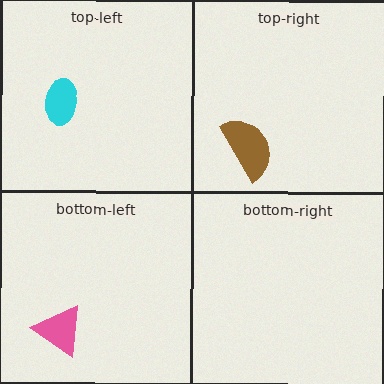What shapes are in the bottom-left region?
The pink triangle.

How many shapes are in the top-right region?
1.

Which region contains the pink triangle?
The bottom-left region.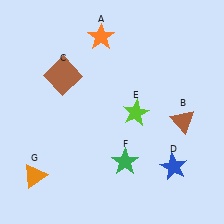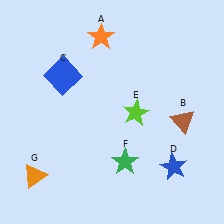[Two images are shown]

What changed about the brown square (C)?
In Image 1, C is brown. In Image 2, it changed to blue.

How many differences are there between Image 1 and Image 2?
There is 1 difference between the two images.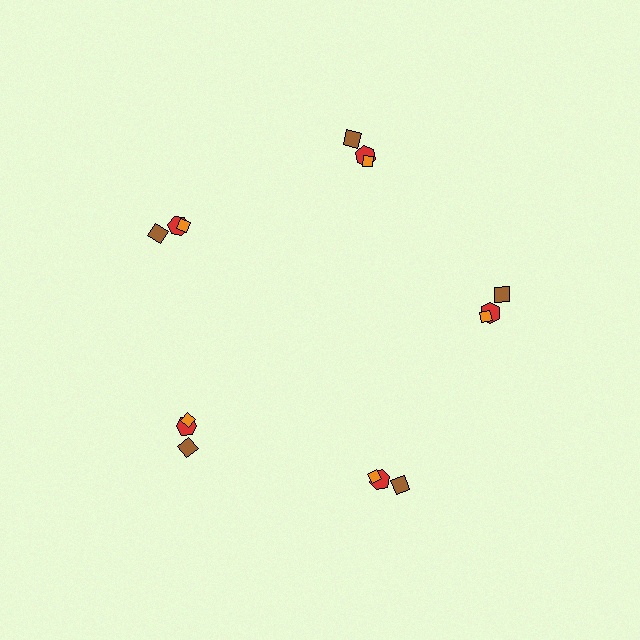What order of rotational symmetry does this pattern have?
This pattern has 5-fold rotational symmetry.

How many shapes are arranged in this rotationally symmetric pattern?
There are 15 shapes, arranged in 5 groups of 3.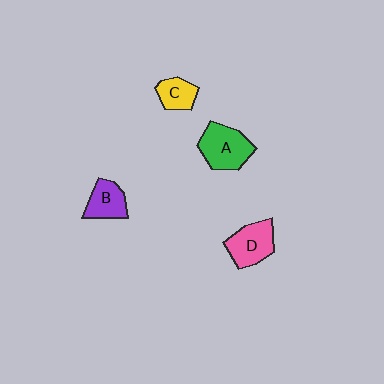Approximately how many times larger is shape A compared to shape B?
Approximately 1.5 times.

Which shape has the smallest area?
Shape C (yellow).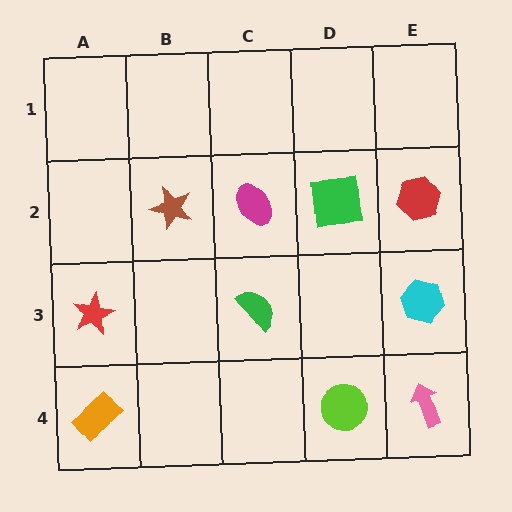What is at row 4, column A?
An orange rectangle.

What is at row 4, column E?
A pink arrow.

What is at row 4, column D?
A lime circle.